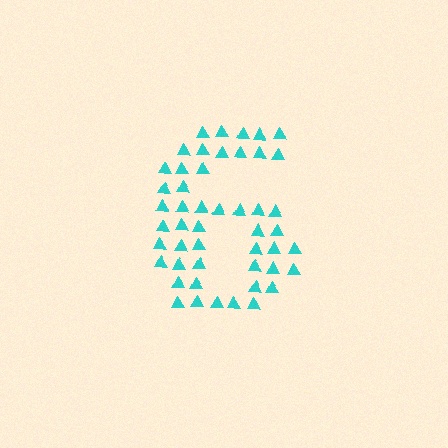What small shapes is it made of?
It is made of small triangles.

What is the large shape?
The large shape is the digit 6.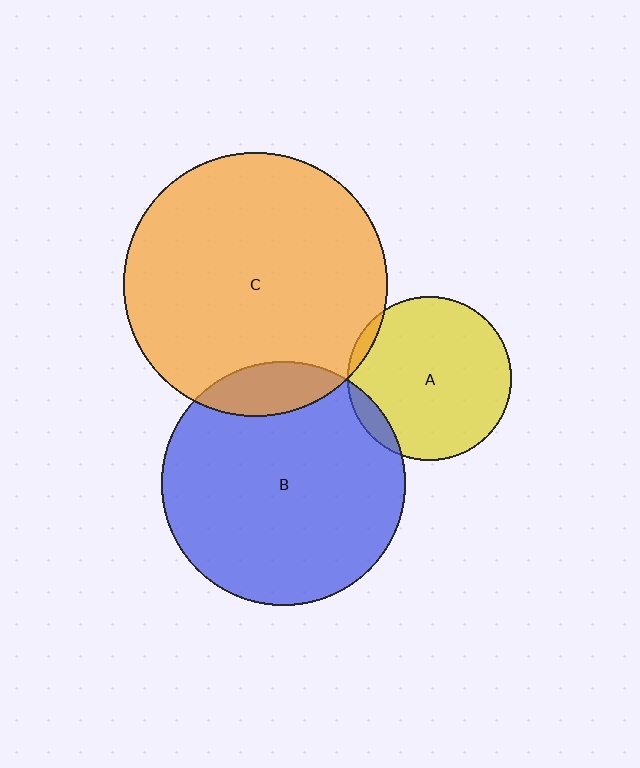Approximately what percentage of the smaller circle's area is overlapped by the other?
Approximately 5%.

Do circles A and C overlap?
Yes.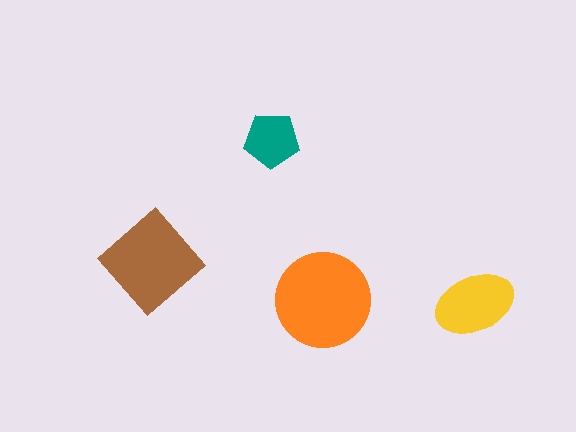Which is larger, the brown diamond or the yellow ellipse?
The brown diamond.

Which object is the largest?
The orange circle.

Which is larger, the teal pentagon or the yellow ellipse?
The yellow ellipse.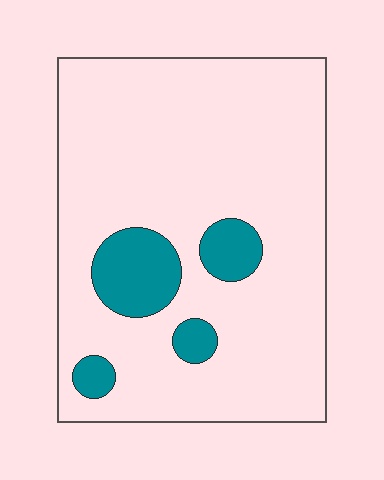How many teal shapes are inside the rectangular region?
4.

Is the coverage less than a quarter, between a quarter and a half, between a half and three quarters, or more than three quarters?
Less than a quarter.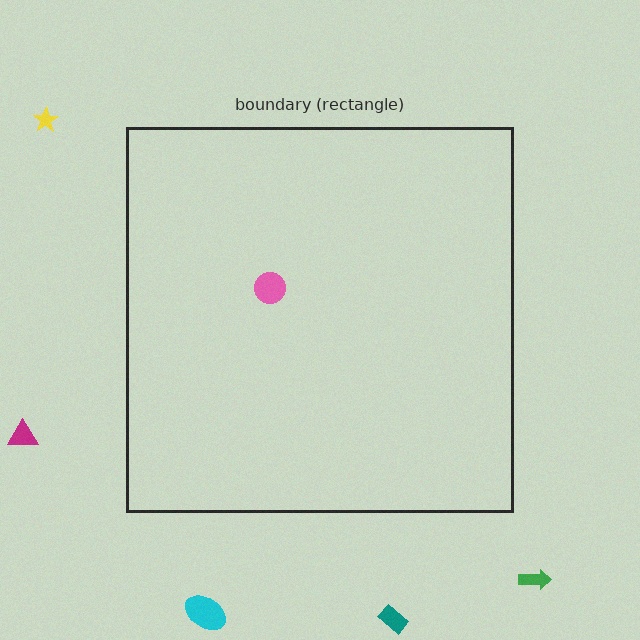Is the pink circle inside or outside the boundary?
Inside.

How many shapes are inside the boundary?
1 inside, 5 outside.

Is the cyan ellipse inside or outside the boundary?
Outside.